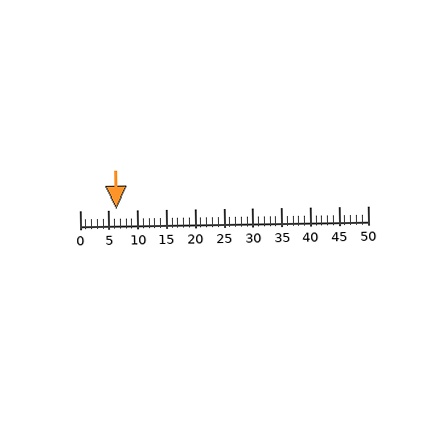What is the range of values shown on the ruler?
The ruler shows values from 0 to 50.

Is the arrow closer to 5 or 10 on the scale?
The arrow is closer to 5.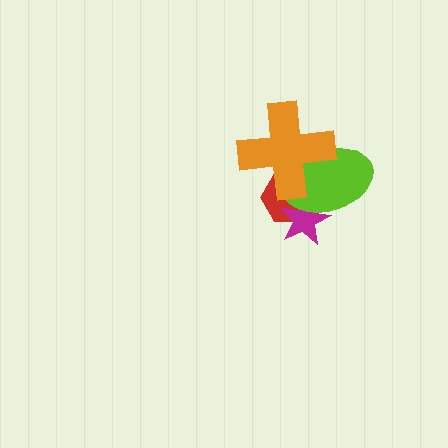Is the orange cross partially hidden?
No, no other shape covers it.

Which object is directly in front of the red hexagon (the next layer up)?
The magenta star is directly in front of the red hexagon.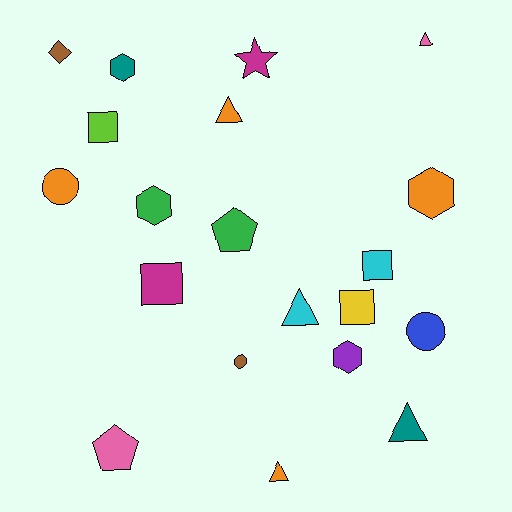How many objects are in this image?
There are 20 objects.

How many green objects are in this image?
There are 2 green objects.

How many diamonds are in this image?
There is 1 diamond.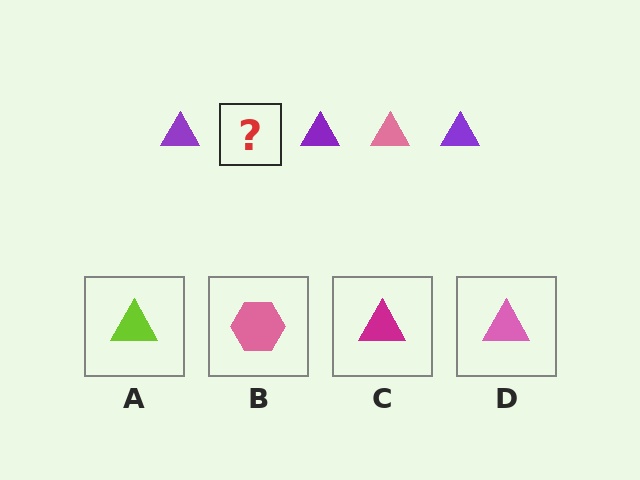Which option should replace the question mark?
Option D.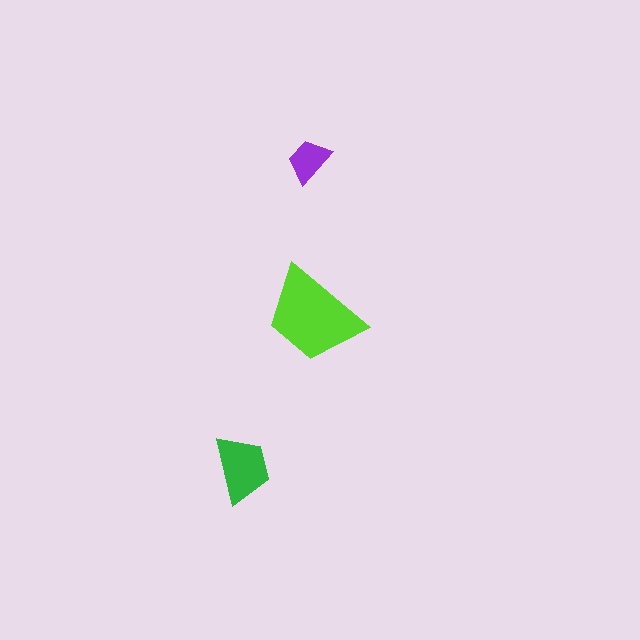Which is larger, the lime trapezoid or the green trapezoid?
The lime one.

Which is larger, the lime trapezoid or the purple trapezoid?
The lime one.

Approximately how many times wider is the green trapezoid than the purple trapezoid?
About 1.5 times wider.